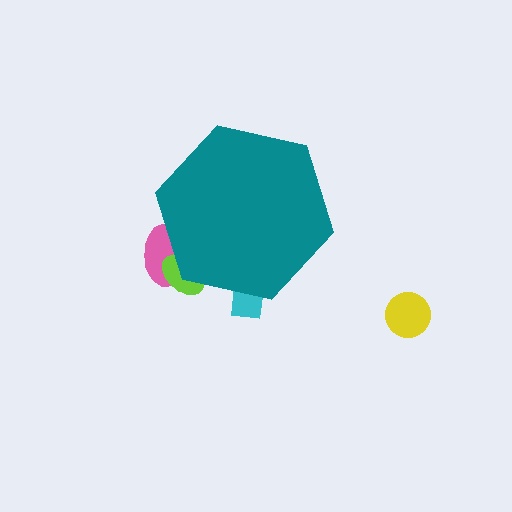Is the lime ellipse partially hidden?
Yes, the lime ellipse is partially hidden behind the teal hexagon.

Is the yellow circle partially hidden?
No, the yellow circle is fully visible.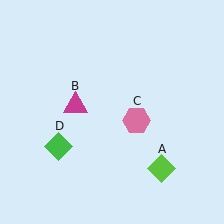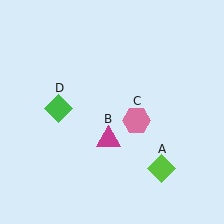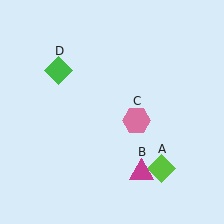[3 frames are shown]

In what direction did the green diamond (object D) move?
The green diamond (object D) moved up.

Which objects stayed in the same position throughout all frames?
Lime diamond (object A) and pink hexagon (object C) remained stationary.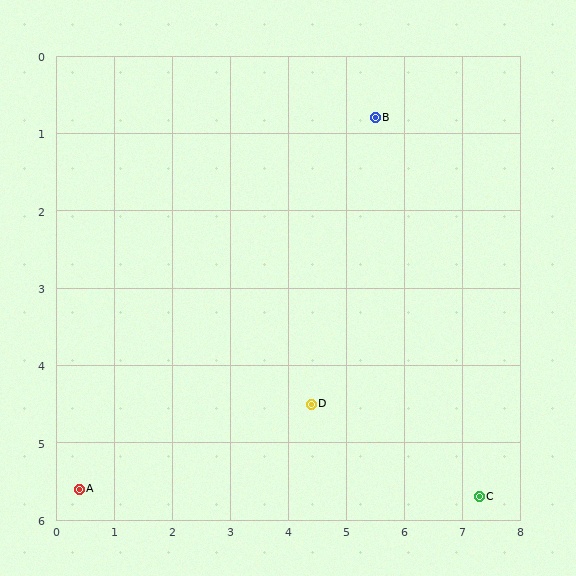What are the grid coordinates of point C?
Point C is at approximately (7.3, 5.7).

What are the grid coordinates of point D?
Point D is at approximately (4.4, 4.5).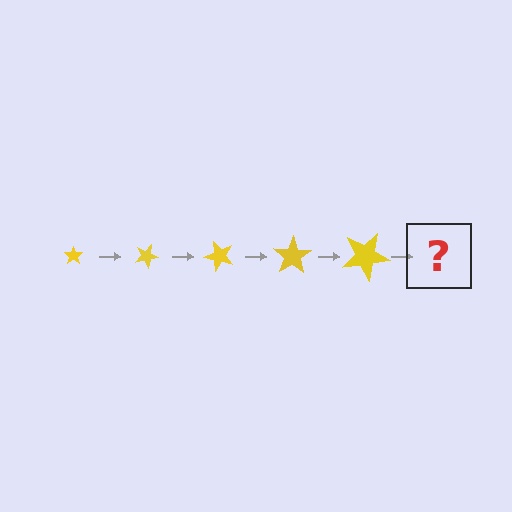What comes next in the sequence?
The next element should be a star, larger than the previous one and rotated 125 degrees from the start.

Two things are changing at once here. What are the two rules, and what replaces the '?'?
The two rules are that the star grows larger each step and it rotates 25 degrees each step. The '?' should be a star, larger than the previous one and rotated 125 degrees from the start.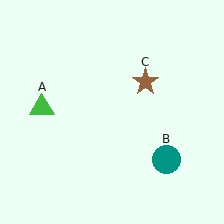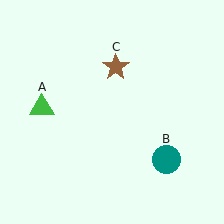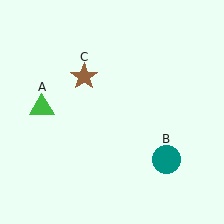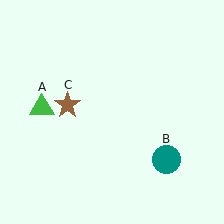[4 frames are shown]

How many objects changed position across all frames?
1 object changed position: brown star (object C).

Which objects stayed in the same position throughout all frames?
Green triangle (object A) and teal circle (object B) remained stationary.